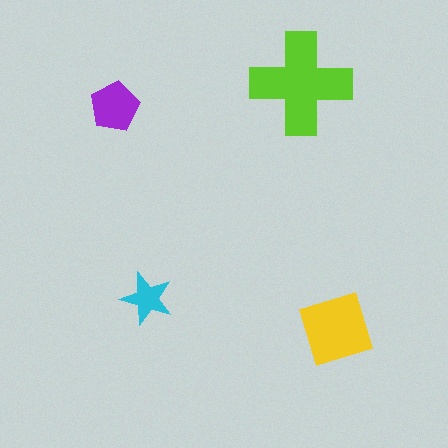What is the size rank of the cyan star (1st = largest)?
4th.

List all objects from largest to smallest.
The lime cross, the yellow diamond, the purple pentagon, the cyan star.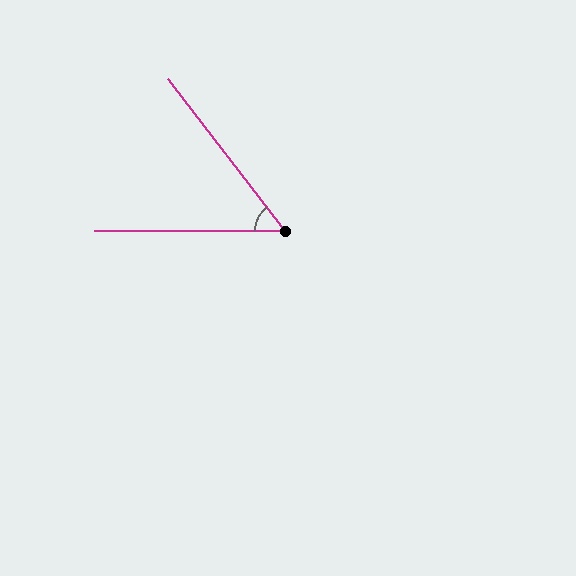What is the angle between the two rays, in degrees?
Approximately 52 degrees.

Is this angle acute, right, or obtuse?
It is acute.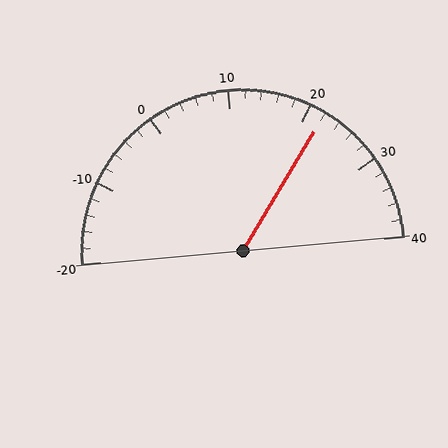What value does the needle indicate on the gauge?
The needle indicates approximately 22.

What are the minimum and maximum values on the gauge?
The gauge ranges from -20 to 40.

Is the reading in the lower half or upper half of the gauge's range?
The reading is in the upper half of the range (-20 to 40).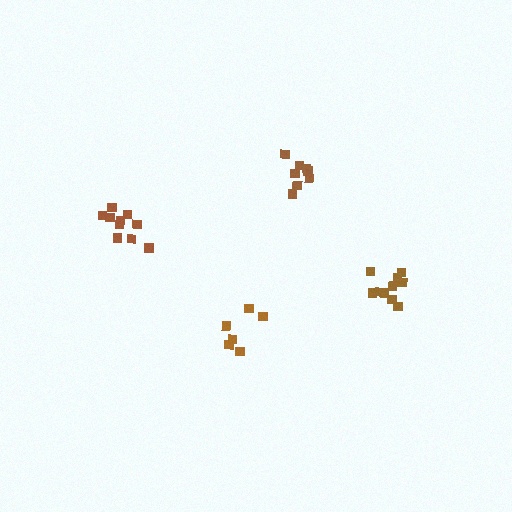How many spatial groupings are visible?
There are 4 spatial groupings.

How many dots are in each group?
Group 1: 10 dots, Group 2: 8 dots, Group 3: 10 dots, Group 4: 6 dots (34 total).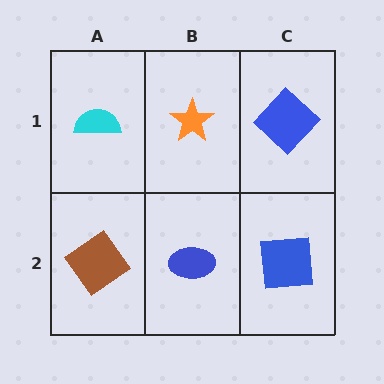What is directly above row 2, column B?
An orange star.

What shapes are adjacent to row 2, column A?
A cyan semicircle (row 1, column A), a blue ellipse (row 2, column B).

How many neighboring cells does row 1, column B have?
3.